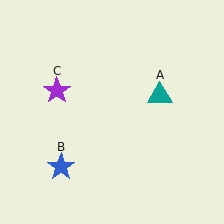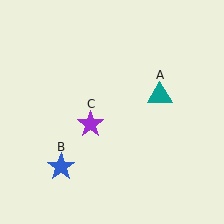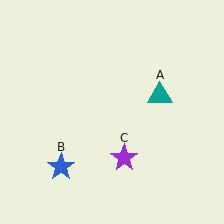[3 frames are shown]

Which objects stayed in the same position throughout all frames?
Teal triangle (object A) and blue star (object B) remained stationary.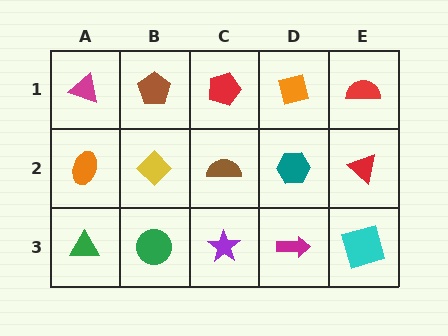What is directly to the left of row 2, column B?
An orange ellipse.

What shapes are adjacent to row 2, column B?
A brown pentagon (row 1, column B), a green circle (row 3, column B), an orange ellipse (row 2, column A), a brown semicircle (row 2, column C).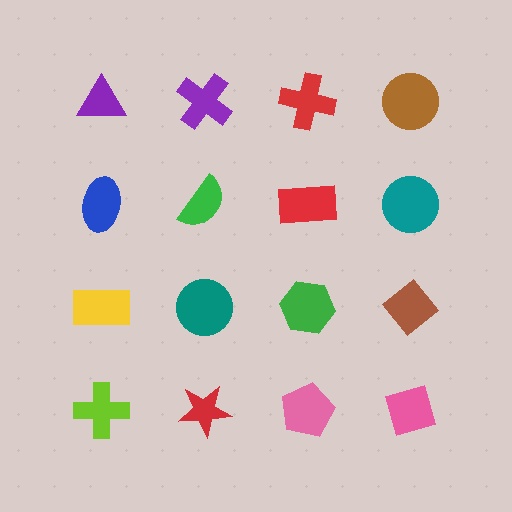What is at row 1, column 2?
A purple cross.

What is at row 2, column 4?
A teal circle.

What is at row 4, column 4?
A pink diamond.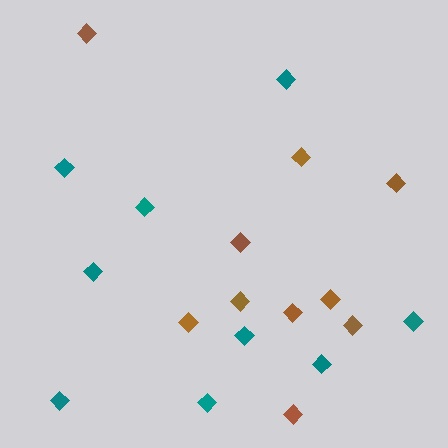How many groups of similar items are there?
There are 2 groups: one group of brown diamonds (10) and one group of teal diamonds (9).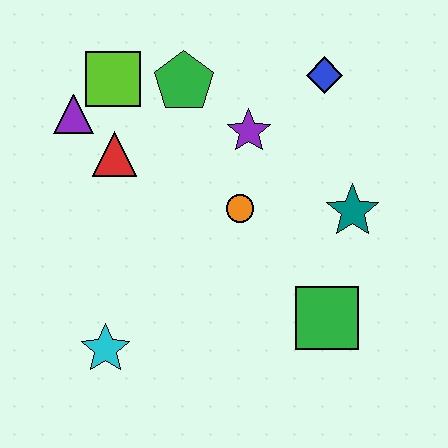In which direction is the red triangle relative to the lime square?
The red triangle is below the lime square.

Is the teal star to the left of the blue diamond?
No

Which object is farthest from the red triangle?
The green square is farthest from the red triangle.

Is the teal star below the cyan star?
No